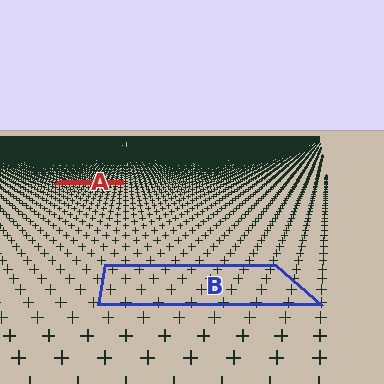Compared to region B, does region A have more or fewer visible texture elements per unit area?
Region A has more texture elements per unit area — they are packed more densely because it is farther away.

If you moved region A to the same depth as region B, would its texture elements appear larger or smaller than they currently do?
They would appear larger. At a closer depth, the same texture elements are projected at a bigger on-screen size.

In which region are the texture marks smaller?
The texture marks are smaller in region A, because it is farther away.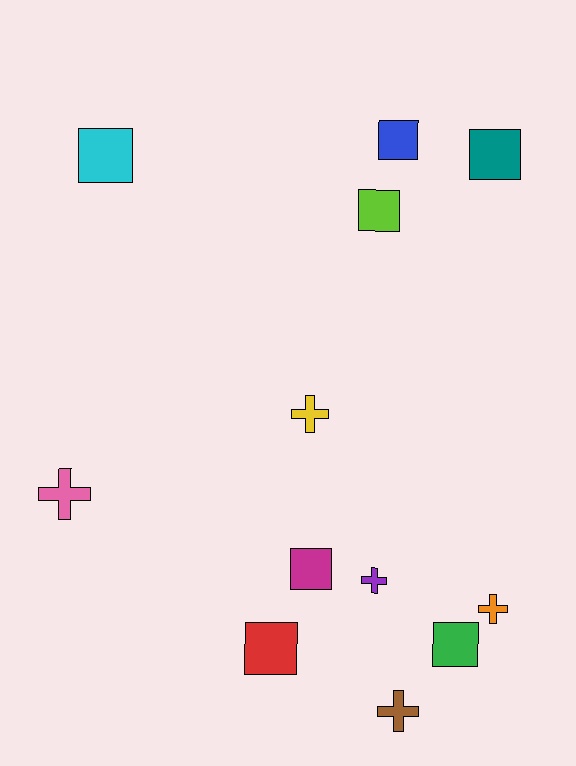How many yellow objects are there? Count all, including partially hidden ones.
There is 1 yellow object.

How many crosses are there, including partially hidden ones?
There are 5 crosses.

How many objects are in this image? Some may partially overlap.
There are 12 objects.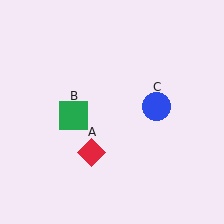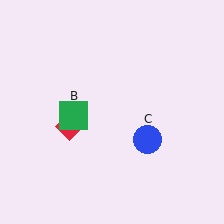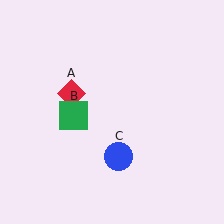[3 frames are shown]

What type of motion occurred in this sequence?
The red diamond (object A), blue circle (object C) rotated clockwise around the center of the scene.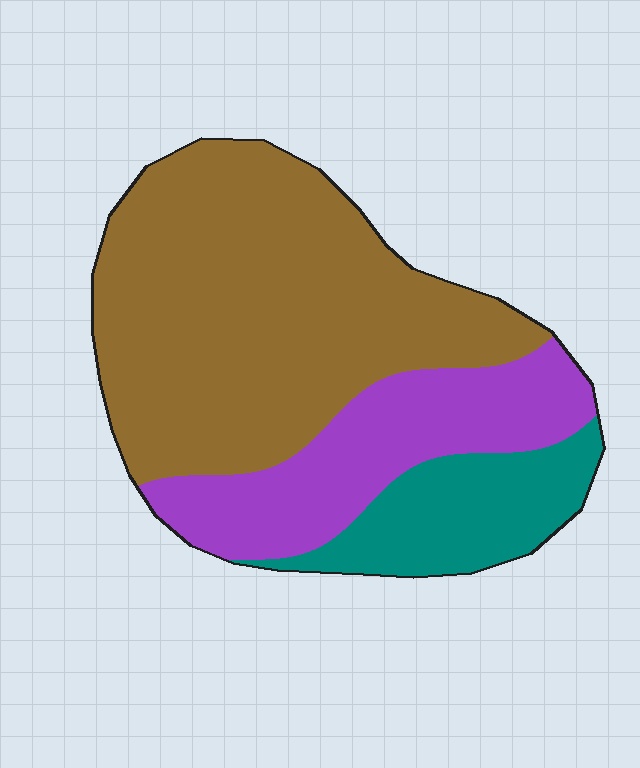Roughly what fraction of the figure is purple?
Purple covers 25% of the figure.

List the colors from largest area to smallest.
From largest to smallest: brown, purple, teal.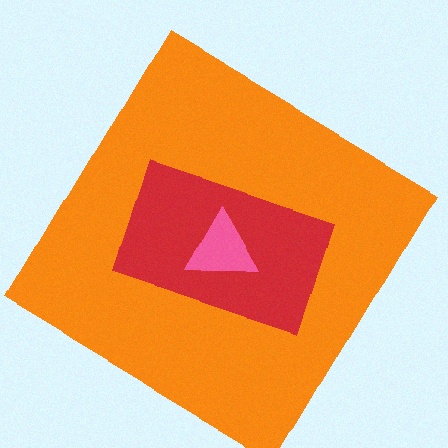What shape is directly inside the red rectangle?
The pink triangle.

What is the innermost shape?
The pink triangle.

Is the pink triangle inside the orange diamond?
Yes.